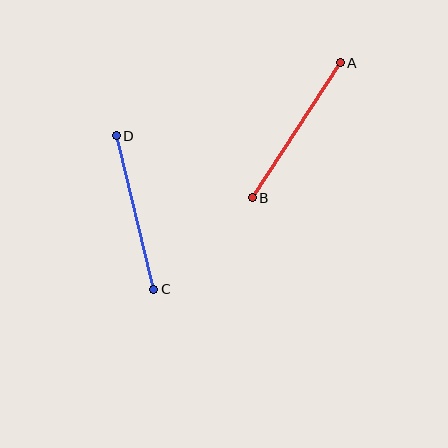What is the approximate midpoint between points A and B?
The midpoint is at approximately (296, 130) pixels.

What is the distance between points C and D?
The distance is approximately 158 pixels.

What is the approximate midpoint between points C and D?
The midpoint is at approximately (135, 213) pixels.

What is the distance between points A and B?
The distance is approximately 161 pixels.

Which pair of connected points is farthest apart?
Points A and B are farthest apart.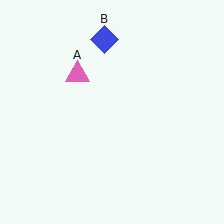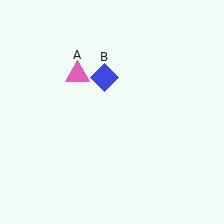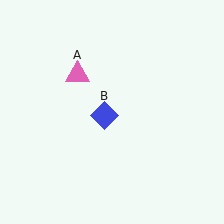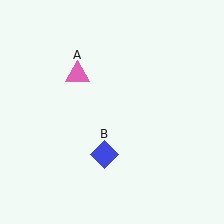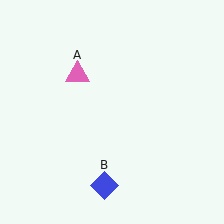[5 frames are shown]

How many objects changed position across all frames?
1 object changed position: blue diamond (object B).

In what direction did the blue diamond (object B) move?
The blue diamond (object B) moved down.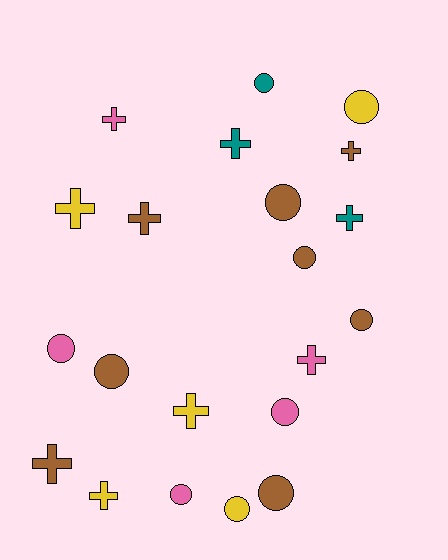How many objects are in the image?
There are 21 objects.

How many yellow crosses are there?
There are 3 yellow crosses.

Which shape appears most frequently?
Circle, with 11 objects.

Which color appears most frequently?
Brown, with 8 objects.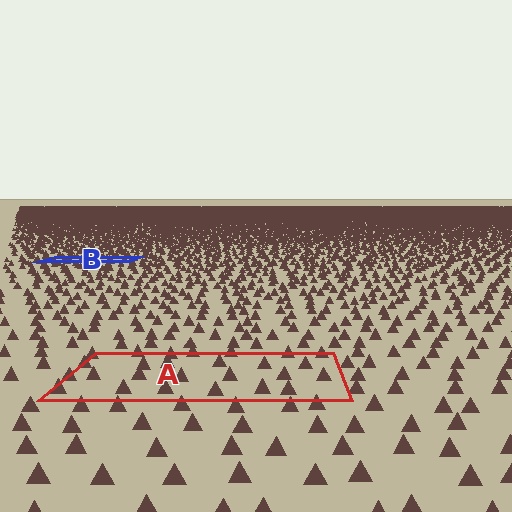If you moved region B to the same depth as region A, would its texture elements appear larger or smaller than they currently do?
They would appear larger. At a closer depth, the same texture elements are projected at a bigger on-screen size.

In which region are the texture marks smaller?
The texture marks are smaller in region B, because it is farther away.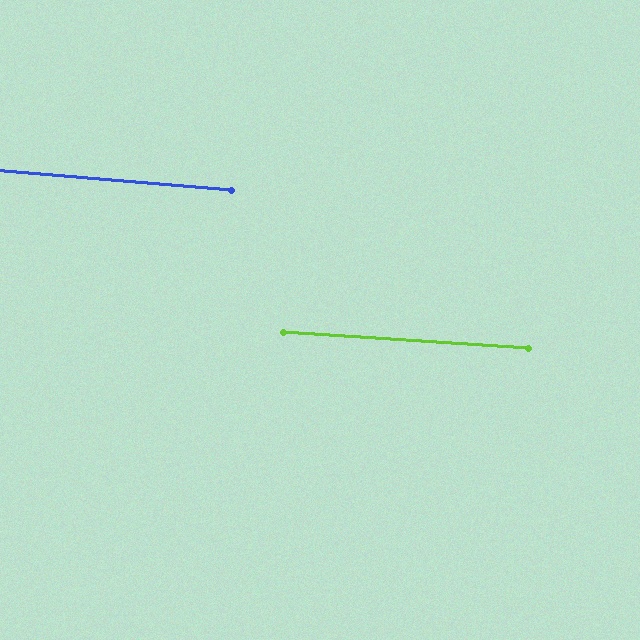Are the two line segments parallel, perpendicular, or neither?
Parallel — their directions differ by only 1.0°.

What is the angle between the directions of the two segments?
Approximately 1 degree.